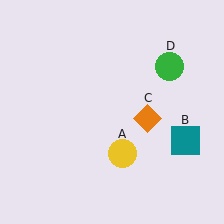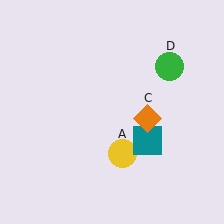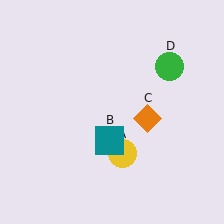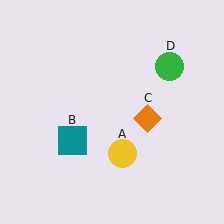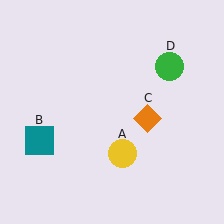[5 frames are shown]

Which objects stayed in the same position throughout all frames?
Yellow circle (object A) and orange diamond (object C) and green circle (object D) remained stationary.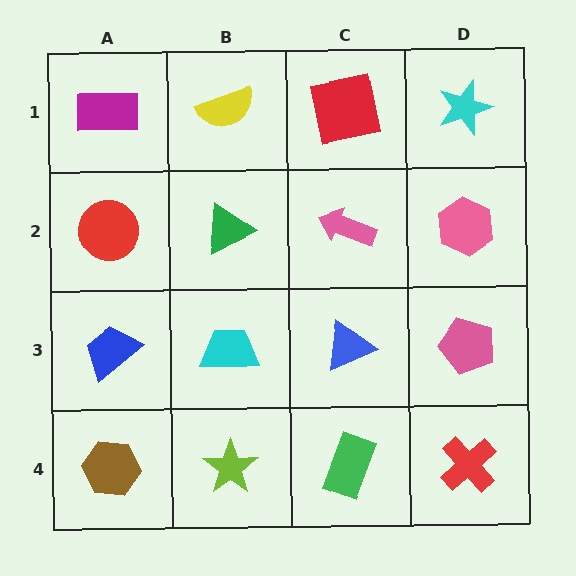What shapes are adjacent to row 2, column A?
A magenta rectangle (row 1, column A), a blue trapezoid (row 3, column A), a green triangle (row 2, column B).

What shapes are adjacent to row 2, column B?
A yellow semicircle (row 1, column B), a cyan trapezoid (row 3, column B), a red circle (row 2, column A), a pink arrow (row 2, column C).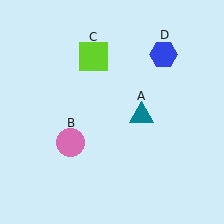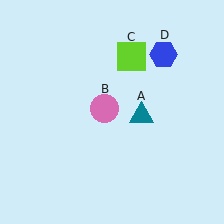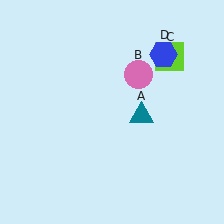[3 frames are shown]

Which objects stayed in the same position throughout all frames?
Teal triangle (object A) and blue hexagon (object D) remained stationary.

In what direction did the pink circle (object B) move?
The pink circle (object B) moved up and to the right.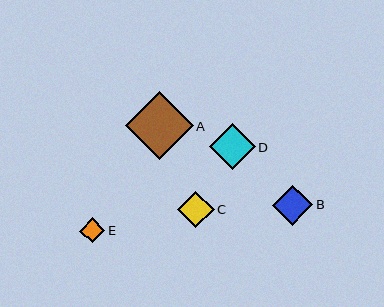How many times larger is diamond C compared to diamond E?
Diamond C is approximately 1.5 times the size of diamond E.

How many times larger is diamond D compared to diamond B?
Diamond D is approximately 1.1 times the size of diamond B.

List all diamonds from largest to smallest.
From largest to smallest: A, D, B, C, E.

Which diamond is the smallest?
Diamond E is the smallest with a size of approximately 25 pixels.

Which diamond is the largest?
Diamond A is the largest with a size of approximately 67 pixels.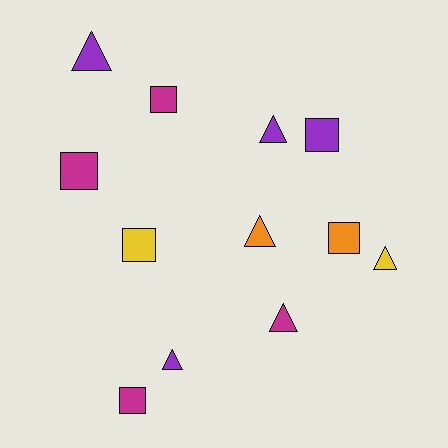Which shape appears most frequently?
Triangle, with 6 objects.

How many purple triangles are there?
There are 3 purple triangles.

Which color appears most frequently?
Purple, with 4 objects.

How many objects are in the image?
There are 12 objects.